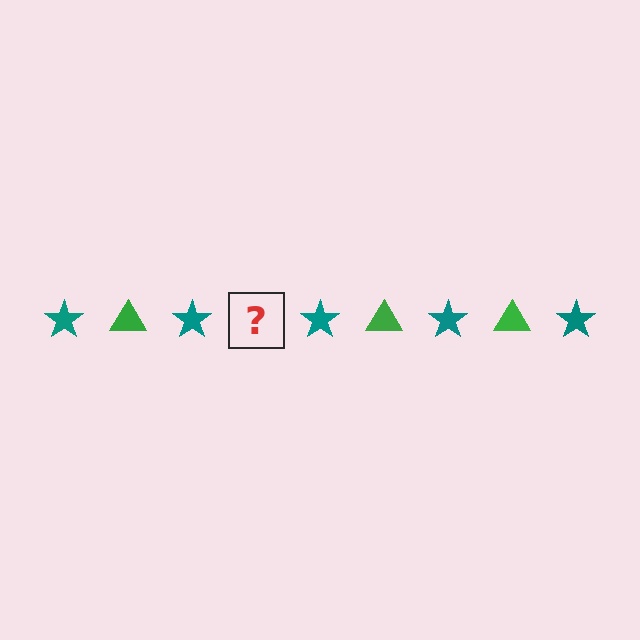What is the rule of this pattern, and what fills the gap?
The rule is that the pattern alternates between teal star and green triangle. The gap should be filled with a green triangle.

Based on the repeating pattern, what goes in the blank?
The blank should be a green triangle.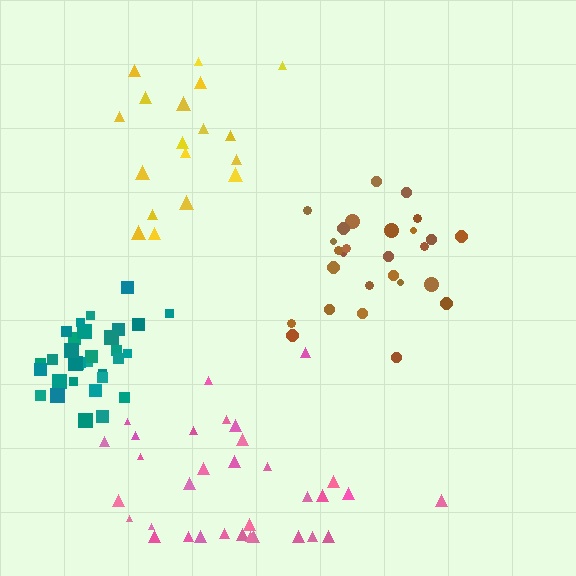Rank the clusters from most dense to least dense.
teal, brown, yellow, pink.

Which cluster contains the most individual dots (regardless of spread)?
Pink (34).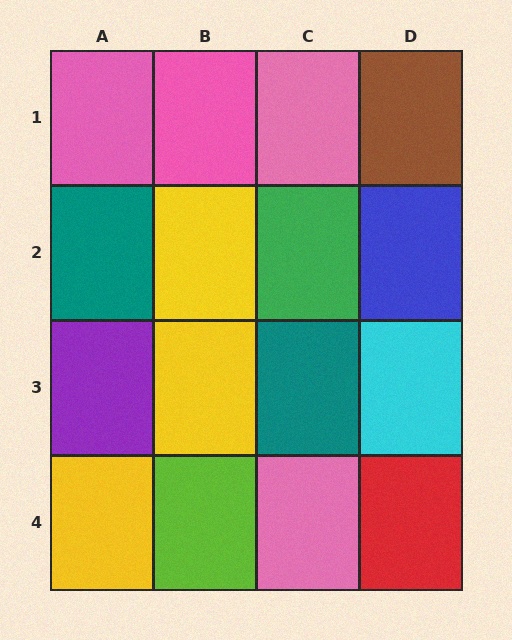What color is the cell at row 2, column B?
Yellow.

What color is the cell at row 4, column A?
Yellow.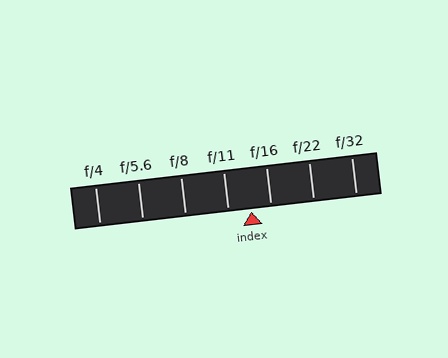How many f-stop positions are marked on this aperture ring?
There are 7 f-stop positions marked.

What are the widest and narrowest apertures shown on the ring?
The widest aperture shown is f/4 and the narrowest is f/32.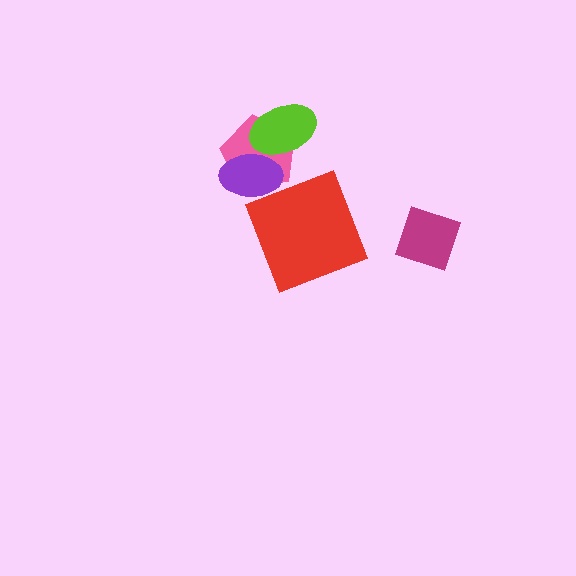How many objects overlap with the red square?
0 objects overlap with the red square.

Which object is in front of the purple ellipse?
The lime ellipse is in front of the purple ellipse.